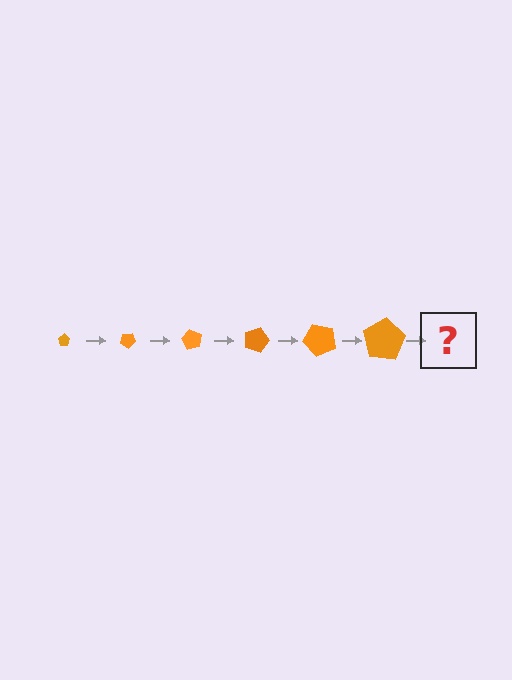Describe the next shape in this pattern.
It should be a pentagon, larger than the previous one and rotated 180 degrees from the start.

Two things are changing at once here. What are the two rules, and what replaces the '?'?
The two rules are that the pentagon grows larger each step and it rotates 30 degrees each step. The '?' should be a pentagon, larger than the previous one and rotated 180 degrees from the start.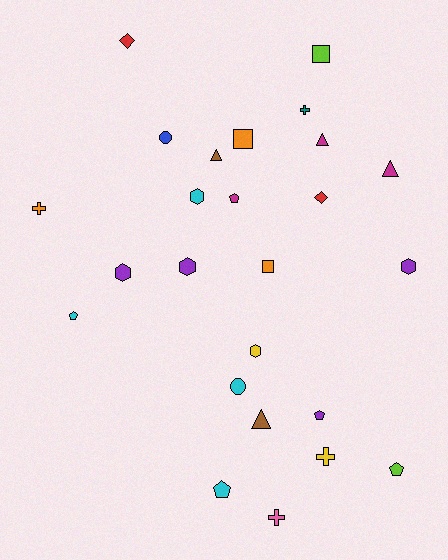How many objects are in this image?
There are 25 objects.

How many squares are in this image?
There are 3 squares.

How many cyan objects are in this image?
There are 4 cyan objects.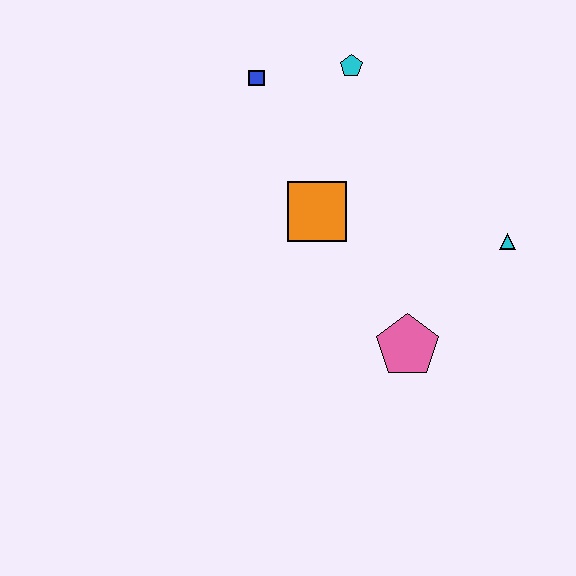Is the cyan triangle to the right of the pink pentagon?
Yes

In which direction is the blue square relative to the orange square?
The blue square is above the orange square.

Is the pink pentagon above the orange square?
No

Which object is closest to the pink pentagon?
The cyan triangle is closest to the pink pentagon.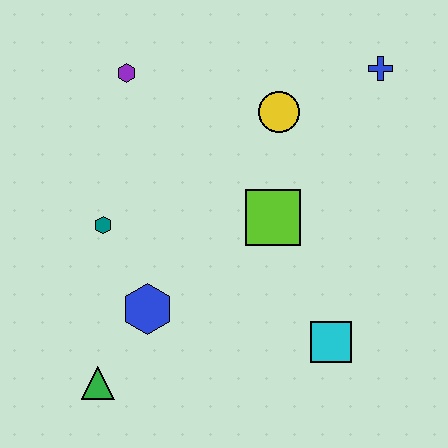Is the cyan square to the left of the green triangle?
No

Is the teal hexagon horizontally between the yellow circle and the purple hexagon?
No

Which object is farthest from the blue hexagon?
The blue cross is farthest from the blue hexagon.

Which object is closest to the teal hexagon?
The blue hexagon is closest to the teal hexagon.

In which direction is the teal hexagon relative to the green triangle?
The teal hexagon is above the green triangle.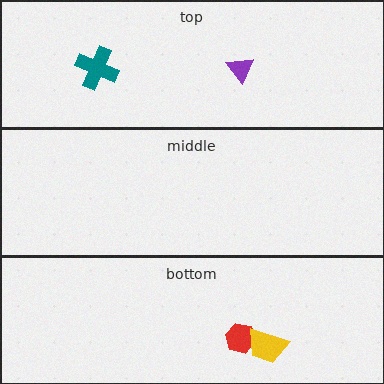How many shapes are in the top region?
2.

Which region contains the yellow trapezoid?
The bottom region.